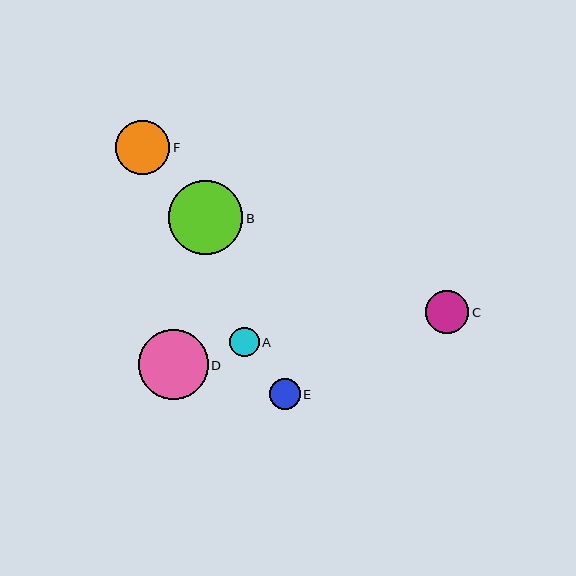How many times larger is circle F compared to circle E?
Circle F is approximately 1.8 times the size of circle E.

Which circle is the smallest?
Circle A is the smallest with a size of approximately 30 pixels.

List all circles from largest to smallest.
From largest to smallest: B, D, F, C, E, A.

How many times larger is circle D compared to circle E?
Circle D is approximately 2.3 times the size of circle E.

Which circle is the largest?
Circle B is the largest with a size of approximately 74 pixels.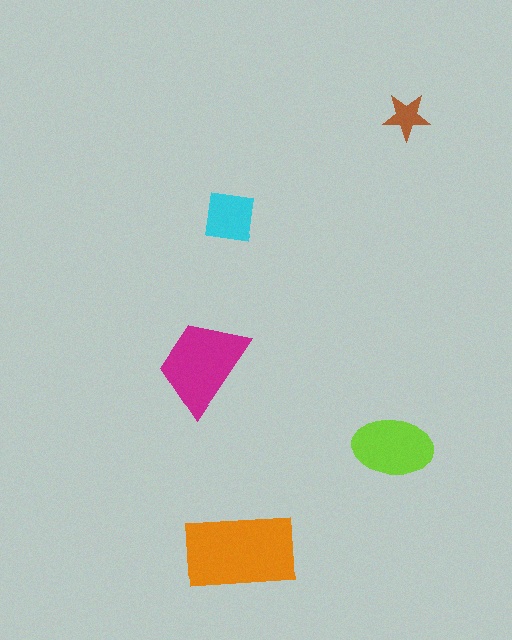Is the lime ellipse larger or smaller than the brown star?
Larger.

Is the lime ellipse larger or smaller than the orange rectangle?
Smaller.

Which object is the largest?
The orange rectangle.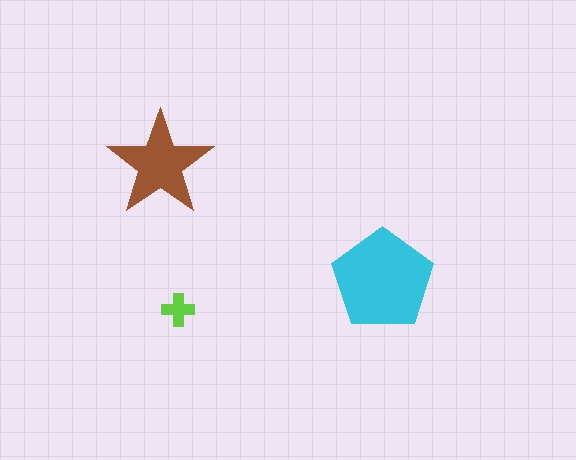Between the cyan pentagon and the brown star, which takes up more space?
The cyan pentagon.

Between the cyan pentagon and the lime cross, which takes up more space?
The cyan pentagon.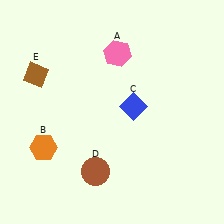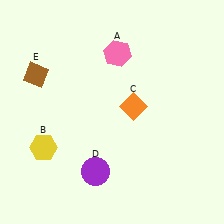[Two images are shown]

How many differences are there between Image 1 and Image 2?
There are 3 differences between the two images.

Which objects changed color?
B changed from orange to yellow. C changed from blue to orange. D changed from brown to purple.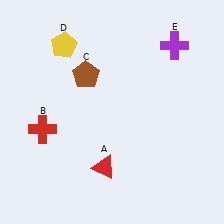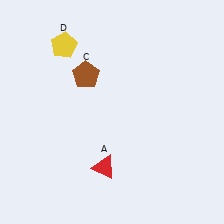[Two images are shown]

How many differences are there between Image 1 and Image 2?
There are 2 differences between the two images.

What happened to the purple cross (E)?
The purple cross (E) was removed in Image 2. It was in the top-right area of Image 1.